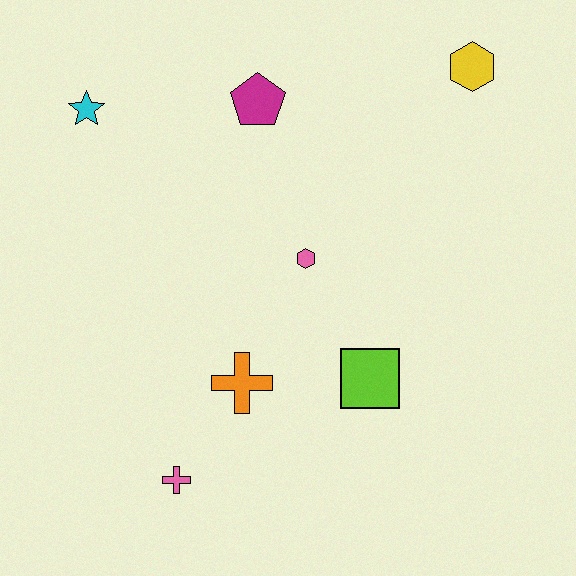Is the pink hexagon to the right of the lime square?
No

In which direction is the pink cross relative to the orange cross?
The pink cross is below the orange cross.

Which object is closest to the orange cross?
The pink cross is closest to the orange cross.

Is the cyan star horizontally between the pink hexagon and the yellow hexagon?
No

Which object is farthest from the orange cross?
The yellow hexagon is farthest from the orange cross.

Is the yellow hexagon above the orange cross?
Yes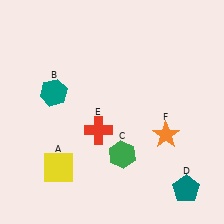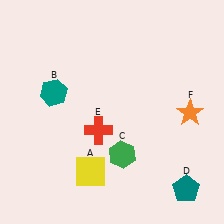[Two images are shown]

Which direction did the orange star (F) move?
The orange star (F) moved right.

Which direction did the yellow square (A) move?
The yellow square (A) moved right.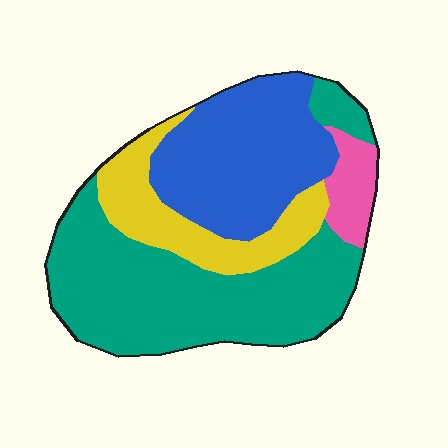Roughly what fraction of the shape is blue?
Blue covers about 30% of the shape.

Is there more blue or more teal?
Teal.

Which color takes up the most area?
Teal, at roughly 45%.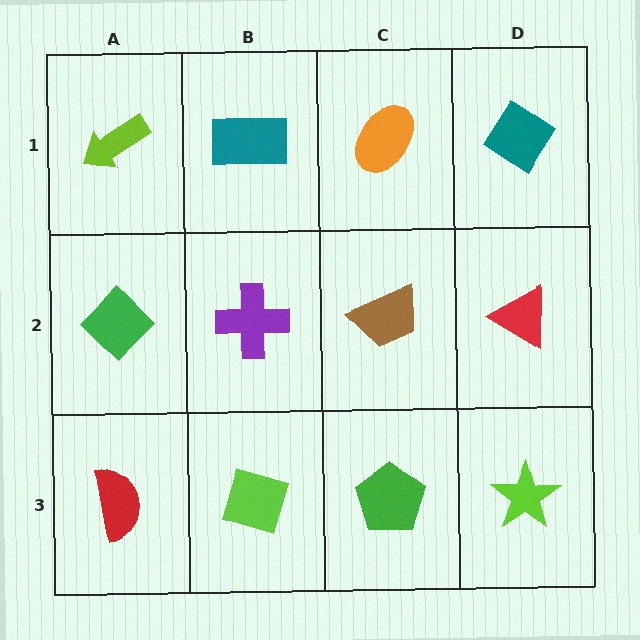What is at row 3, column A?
A red semicircle.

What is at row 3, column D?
A lime star.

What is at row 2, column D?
A red triangle.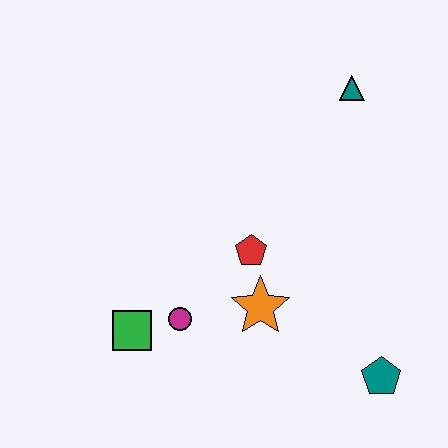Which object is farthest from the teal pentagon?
The teal triangle is farthest from the teal pentagon.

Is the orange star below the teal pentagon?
No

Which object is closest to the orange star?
The red pentagon is closest to the orange star.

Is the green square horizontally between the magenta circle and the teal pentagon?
No